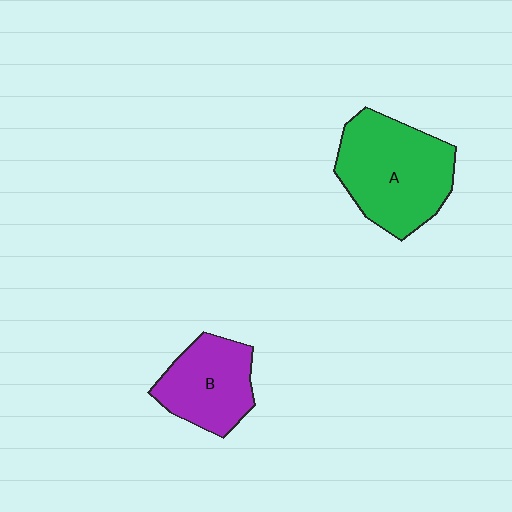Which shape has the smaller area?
Shape B (purple).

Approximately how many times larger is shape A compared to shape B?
Approximately 1.5 times.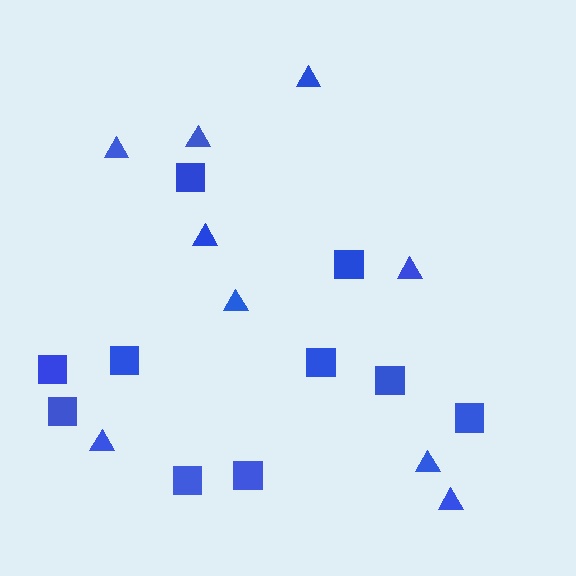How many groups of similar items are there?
There are 2 groups: one group of squares (10) and one group of triangles (9).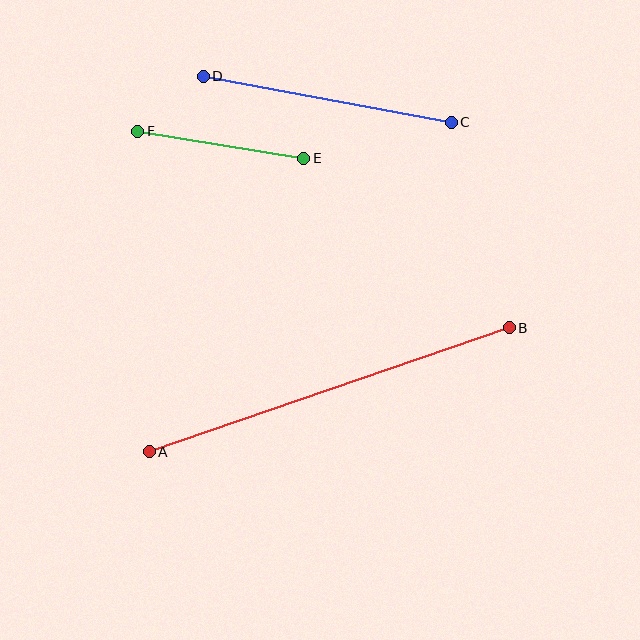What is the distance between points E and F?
The distance is approximately 168 pixels.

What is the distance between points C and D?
The distance is approximately 252 pixels.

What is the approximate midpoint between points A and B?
The midpoint is at approximately (329, 390) pixels.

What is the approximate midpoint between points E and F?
The midpoint is at approximately (221, 145) pixels.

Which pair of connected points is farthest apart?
Points A and B are farthest apart.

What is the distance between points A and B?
The distance is approximately 381 pixels.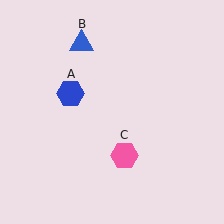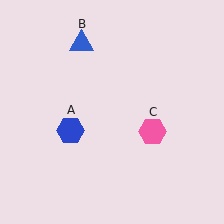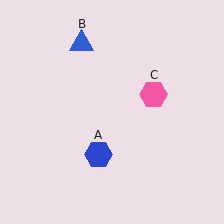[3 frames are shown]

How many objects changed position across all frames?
2 objects changed position: blue hexagon (object A), pink hexagon (object C).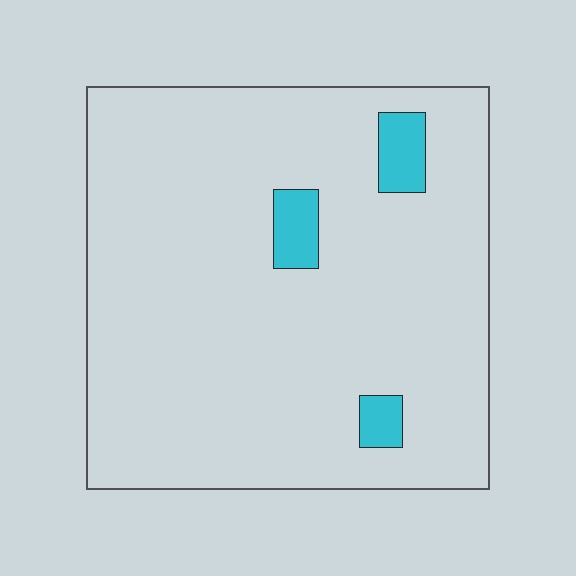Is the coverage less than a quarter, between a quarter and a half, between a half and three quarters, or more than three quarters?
Less than a quarter.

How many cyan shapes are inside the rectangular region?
3.